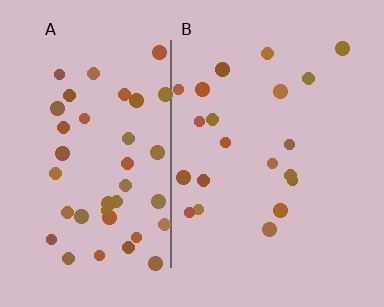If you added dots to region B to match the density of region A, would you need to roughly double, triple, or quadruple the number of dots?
Approximately double.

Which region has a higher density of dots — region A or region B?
A (the left).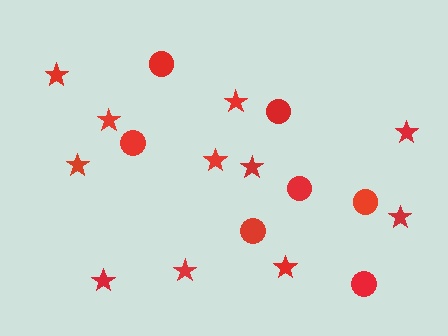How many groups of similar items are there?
There are 2 groups: one group of circles (7) and one group of stars (11).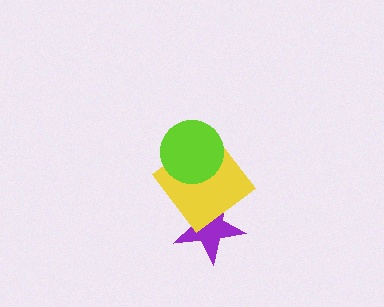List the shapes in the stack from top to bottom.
From top to bottom: the lime circle, the yellow diamond, the purple star.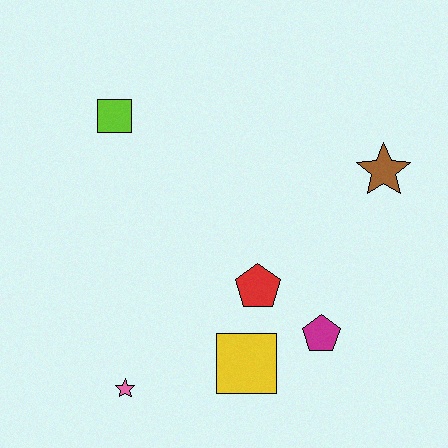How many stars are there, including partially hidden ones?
There are 2 stars.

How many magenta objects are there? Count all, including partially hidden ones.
There is 1 magenta object.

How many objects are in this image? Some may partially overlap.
There are 6 objects.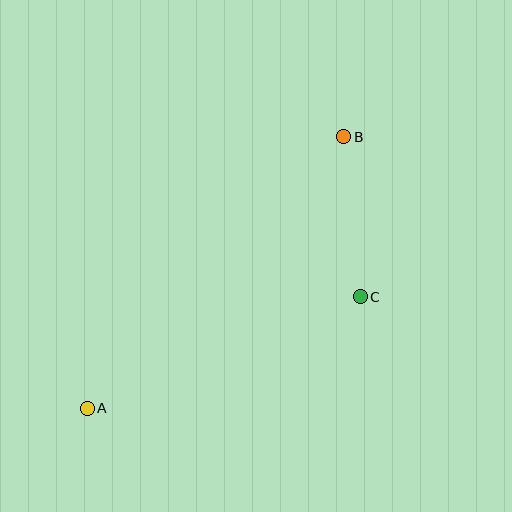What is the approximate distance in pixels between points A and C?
The distance between A and C is approximately 295 pixels.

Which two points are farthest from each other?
Points A and B are farthest from each other.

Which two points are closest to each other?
Points B and C are closest to each other.